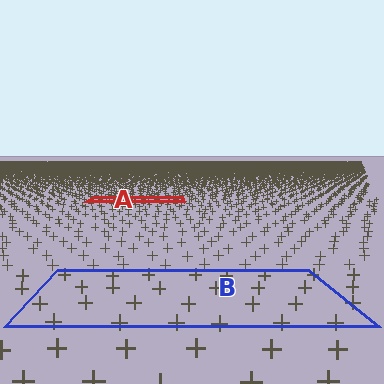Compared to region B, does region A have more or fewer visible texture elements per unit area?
Region A has more texture elements per unit area — they are packed more densely because it is farther away.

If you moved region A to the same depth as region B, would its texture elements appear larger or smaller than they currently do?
They would appear larger. At a closer depth, the same texture elements are projected at a bigger on-screen size.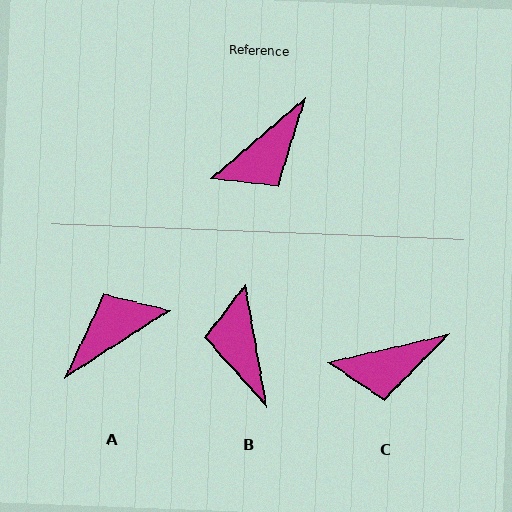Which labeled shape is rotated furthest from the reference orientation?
A, about 172 degrees away.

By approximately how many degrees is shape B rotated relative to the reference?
Approximately 121 degrees clockwise.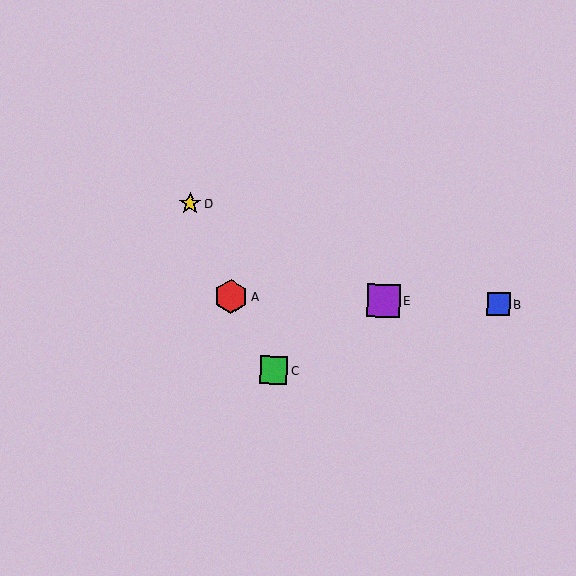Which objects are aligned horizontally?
Objects A, B, E are aligned horizontally.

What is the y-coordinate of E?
Object E is at y≈301.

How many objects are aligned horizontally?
3 objects (A, B, E) are aligned horizontally.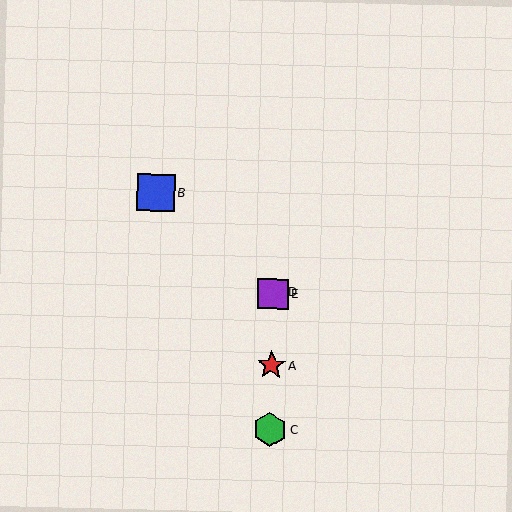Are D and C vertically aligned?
Yes, both are at x≈273.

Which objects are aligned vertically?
Objects A, C, D, E are aligned vertically.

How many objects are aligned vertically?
4 objects (A, C, D, E) are aligned vertically.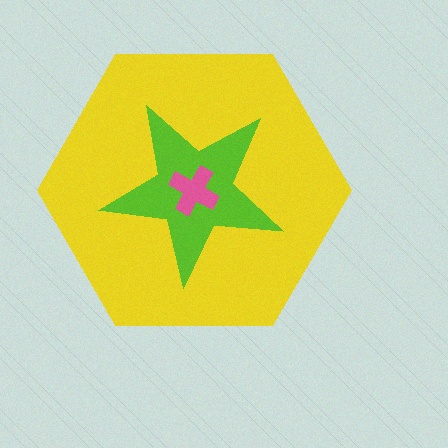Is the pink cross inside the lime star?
Yes.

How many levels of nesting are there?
3.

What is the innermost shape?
The pink cross.